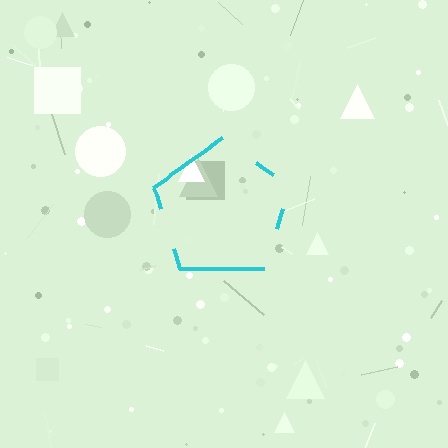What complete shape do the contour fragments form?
The contour fragments form a pentagon.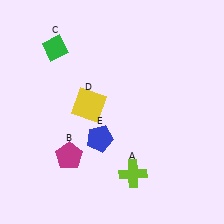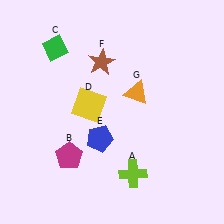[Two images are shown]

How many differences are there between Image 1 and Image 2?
There are 2 differences between the two images.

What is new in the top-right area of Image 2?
An orange triangle (G) was added in the top-right area of Image 2.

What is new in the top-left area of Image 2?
A brown star (F) was added in the top-left area of Image 2.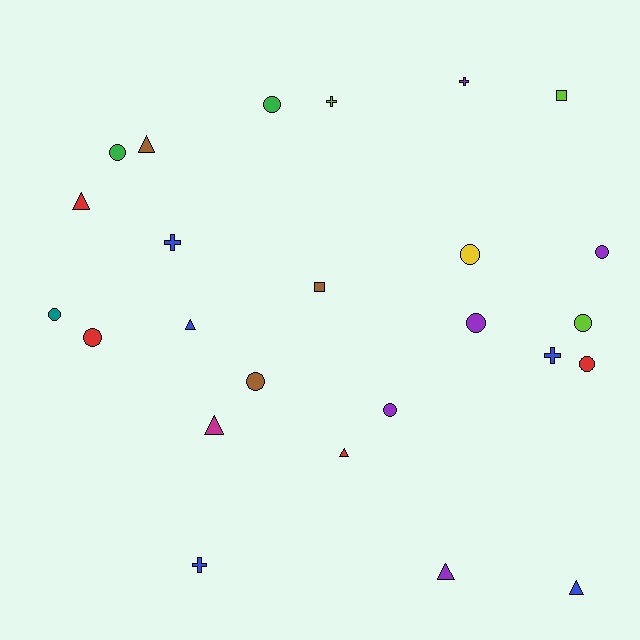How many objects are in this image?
There are 25 objects.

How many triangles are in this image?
There are 7 triangles.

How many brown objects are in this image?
There are 3 brown objects.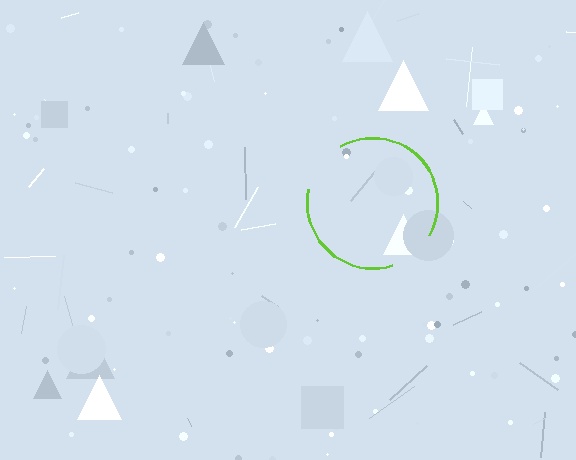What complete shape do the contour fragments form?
The contour fragments form a circle.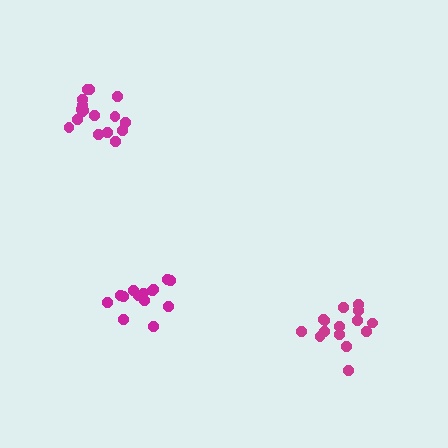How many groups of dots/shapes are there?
There are 3 groups.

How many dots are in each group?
Group 1: 14 dots, Group 2: 15 dots, Group 3: 17 dots (46 total).